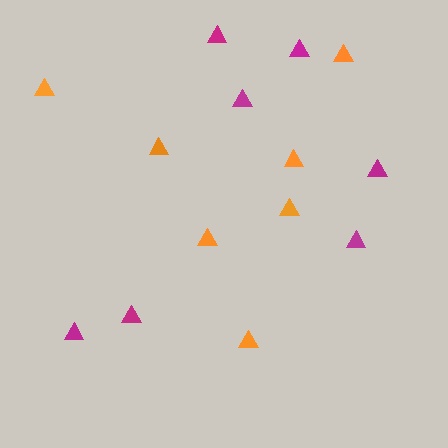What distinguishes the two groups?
There are 2 groups: one group of orange triangles (7) and one group of magenta triangles (7).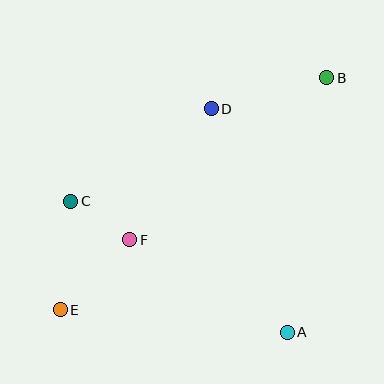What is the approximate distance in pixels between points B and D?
The distance between B and D is approximately 120 pixels.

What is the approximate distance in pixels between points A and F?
The distance between A and F is approximately 183 pixels.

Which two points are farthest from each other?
Points B and E are farthest from each other.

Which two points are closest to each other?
Points C and F are closest to each other.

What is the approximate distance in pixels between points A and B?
The distance between A and B is approximately 258 pixels.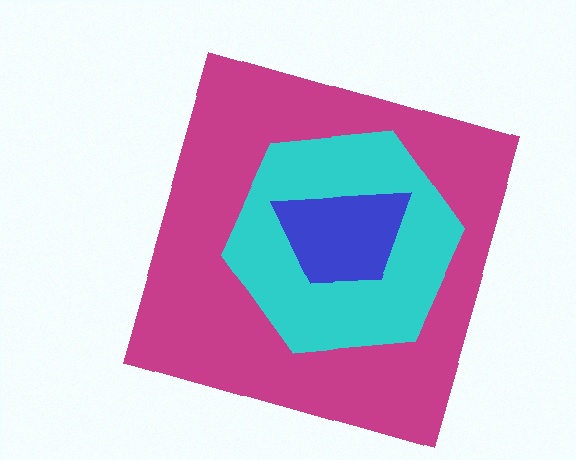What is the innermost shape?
The blue trapezoid.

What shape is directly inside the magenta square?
The cyan hexagon.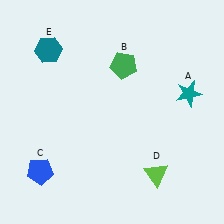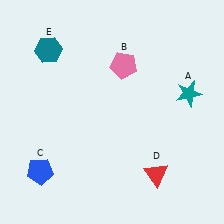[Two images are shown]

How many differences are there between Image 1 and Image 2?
There are 2 differences between the two images.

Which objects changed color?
B changed from green to pink. D changed from lime to red.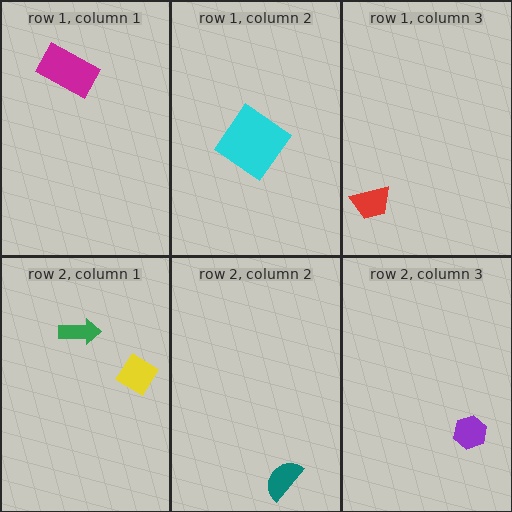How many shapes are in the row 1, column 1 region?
1.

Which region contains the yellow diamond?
The row 2, column 1 region.